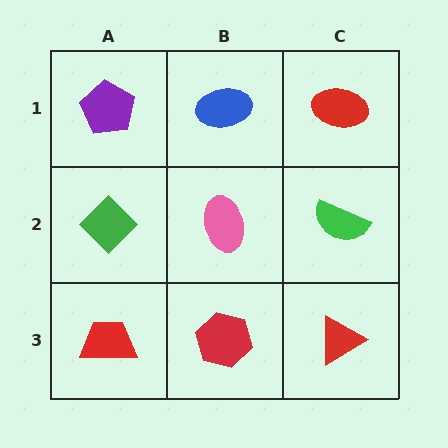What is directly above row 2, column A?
A purple pentagon.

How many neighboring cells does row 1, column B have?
3.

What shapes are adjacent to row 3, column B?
A pink ellipse (row 2, column B), a red trapezoid (row 3, column A), a red triangle (row 3, column C).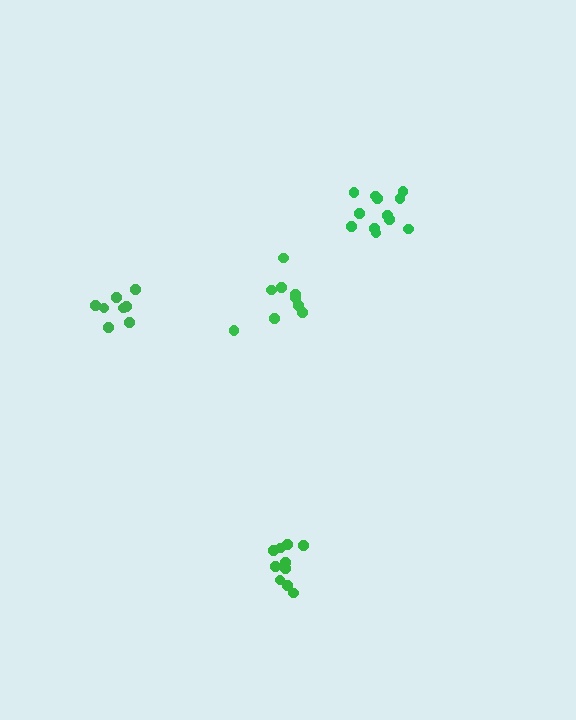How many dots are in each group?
Group 1: 10 dots, Group 2: 8 dots, Group 3: 9 dots, Group 4: 12 dots (39 total).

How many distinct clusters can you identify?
There are 4 distinct clusters.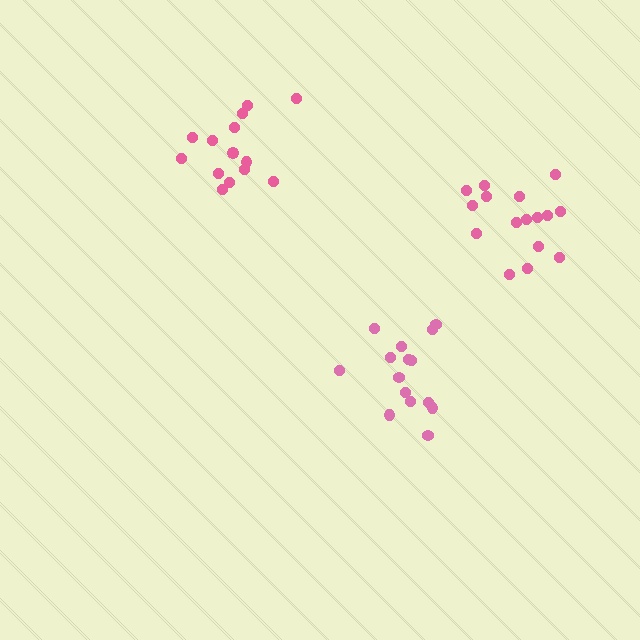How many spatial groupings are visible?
There are 3 spatial groupings.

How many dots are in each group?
Group 1: 14 dots, Group 2: 16 dots, Group 3: 15 dots (45 total).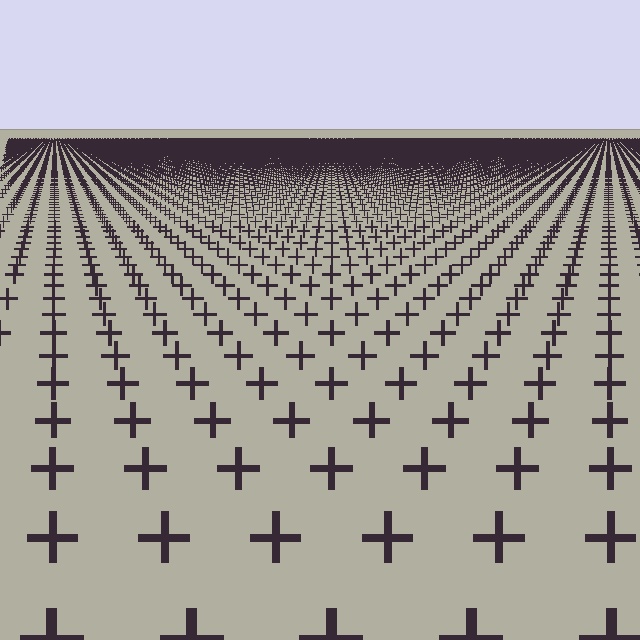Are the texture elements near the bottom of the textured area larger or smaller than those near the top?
Larger. Near the bottom, elements are closer to the viewer and appear at a bigger on-screen size.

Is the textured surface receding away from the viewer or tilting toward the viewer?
The surface is receding away from the viewer. Texture elements get smaller and denser toward the top.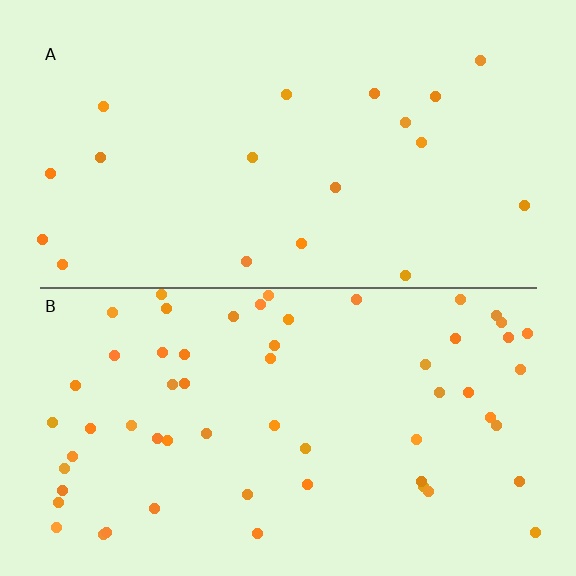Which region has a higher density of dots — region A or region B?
B (the bottom).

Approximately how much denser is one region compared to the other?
Approximately 3.1× — region B over region A.